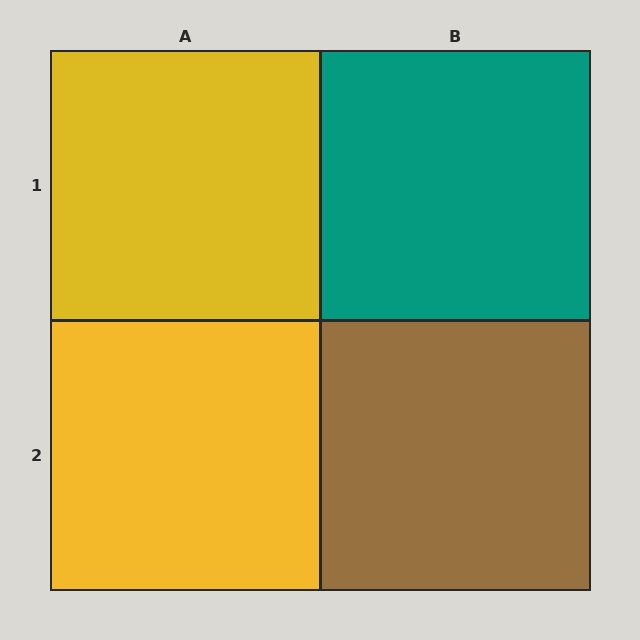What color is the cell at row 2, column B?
Brown.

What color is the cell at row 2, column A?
Yellow.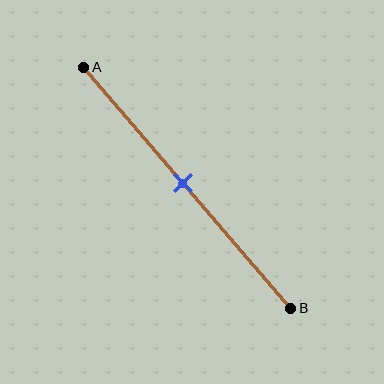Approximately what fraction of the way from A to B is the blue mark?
The blue mark is approximately 50% of the way from A to B.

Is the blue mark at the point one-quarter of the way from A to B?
No, the mark is at about 50% from A, not at the 25% one-quarter point.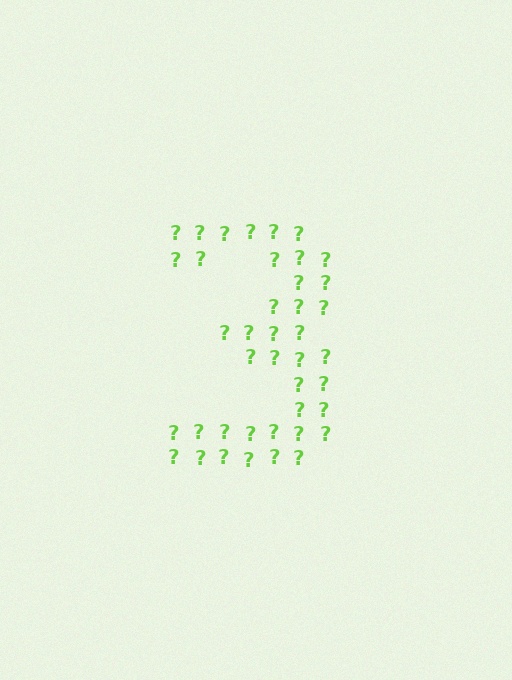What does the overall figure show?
The overall figure shows the digit 3.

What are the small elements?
The small elements are question marks.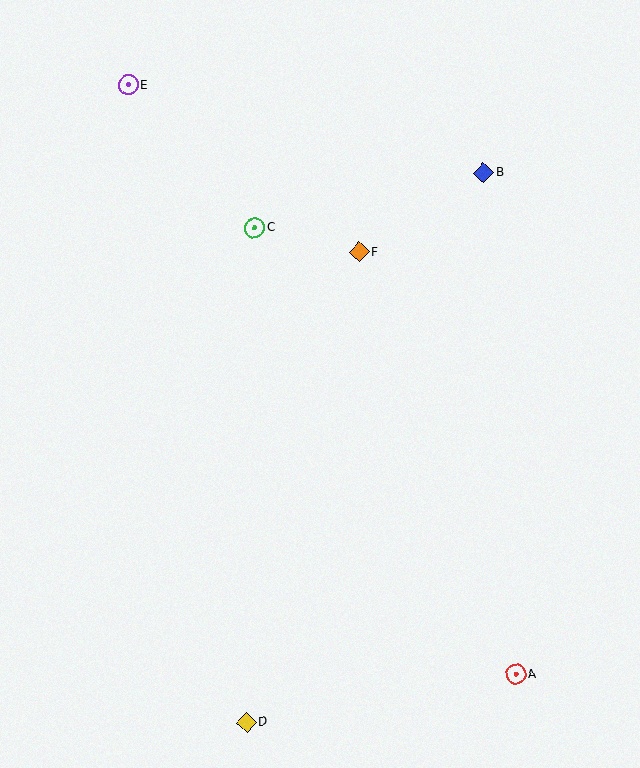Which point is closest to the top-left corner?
Point E is closest to the top-left corner.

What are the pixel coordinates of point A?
Point A is at (516, 674).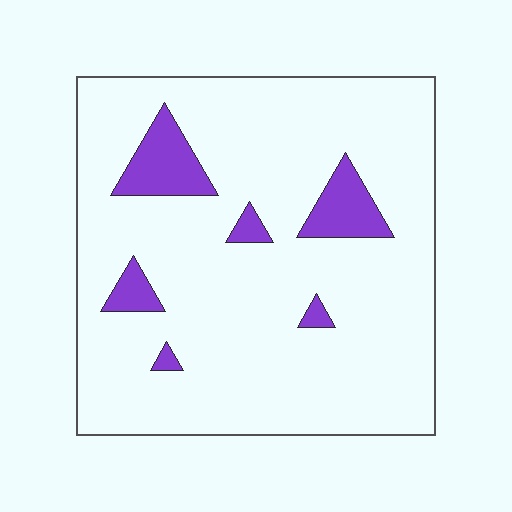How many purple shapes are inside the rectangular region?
6.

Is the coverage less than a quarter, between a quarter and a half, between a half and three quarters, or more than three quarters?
Less than a quarter.